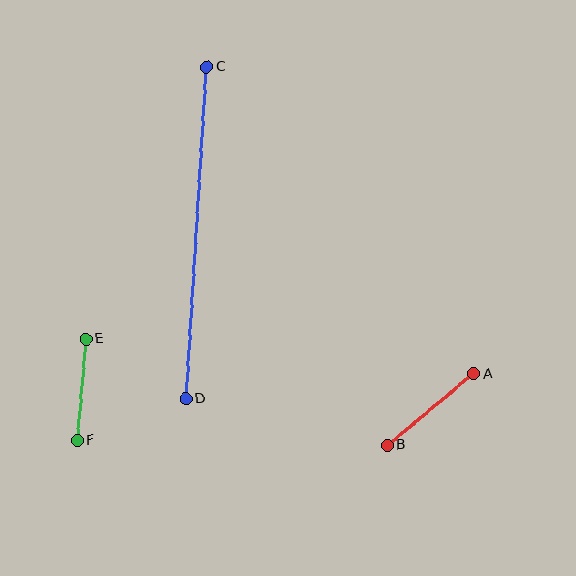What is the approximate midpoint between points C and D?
The midpoint is at approximately (196, 233) pixels.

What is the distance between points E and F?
The distance is approximately 102 pixels.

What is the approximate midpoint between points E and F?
The midpoint is at approximately (81, 390) pixels.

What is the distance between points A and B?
The distance is approximately 112 pixels.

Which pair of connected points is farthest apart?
Points C and D are farthest apart.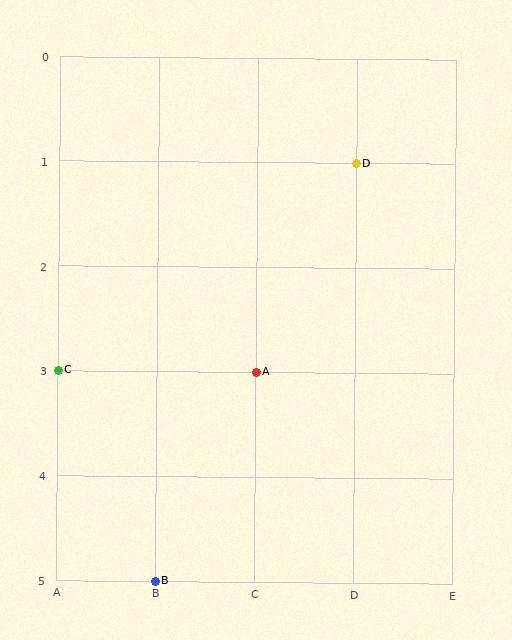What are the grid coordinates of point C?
Point C is at grid coordinates (A, 3).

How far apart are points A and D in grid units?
Points A and D are 1 column and 2 rows apart (about 2.2 grid units diagonally).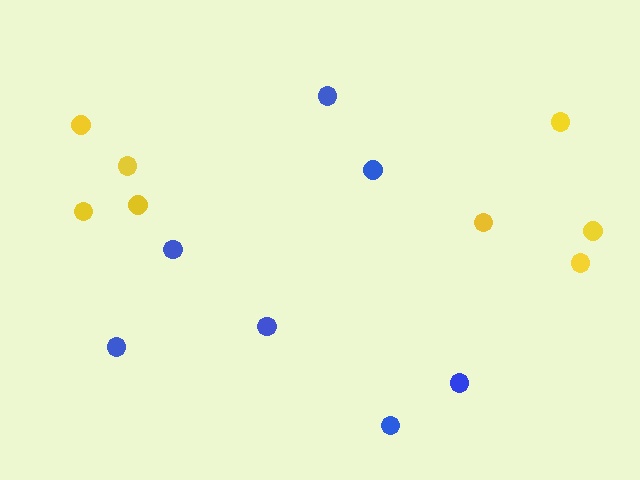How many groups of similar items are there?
There are 2 groups: one group of yellow circles (8) and one group of blue circles (7).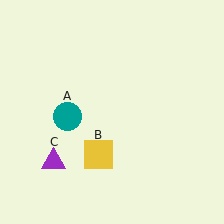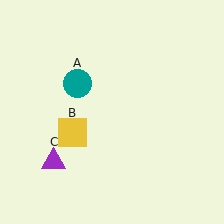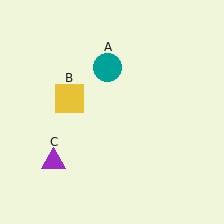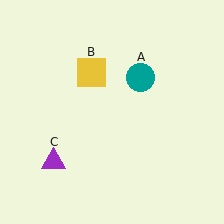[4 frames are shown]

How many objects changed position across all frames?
2 objects changed position: teal circle (object A), yellow square (object B).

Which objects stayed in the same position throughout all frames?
Purple triangle (object C) remained stationary.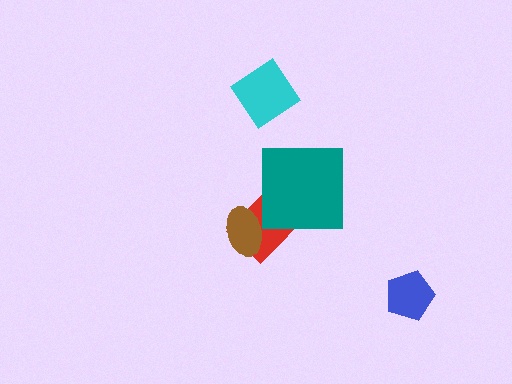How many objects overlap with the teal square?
1 object overlaps with the teal square.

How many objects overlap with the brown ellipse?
1 object overlaps with the brown ellipse.